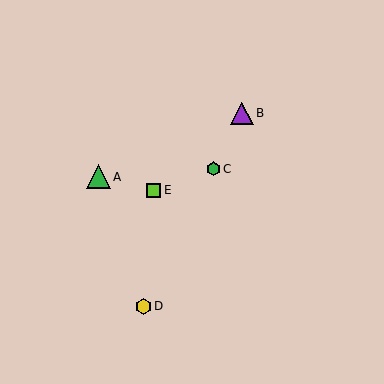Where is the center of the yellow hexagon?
The center of the yellow hexagon is at (143, 306).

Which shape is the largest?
The green triangle (labeled A) is the largest.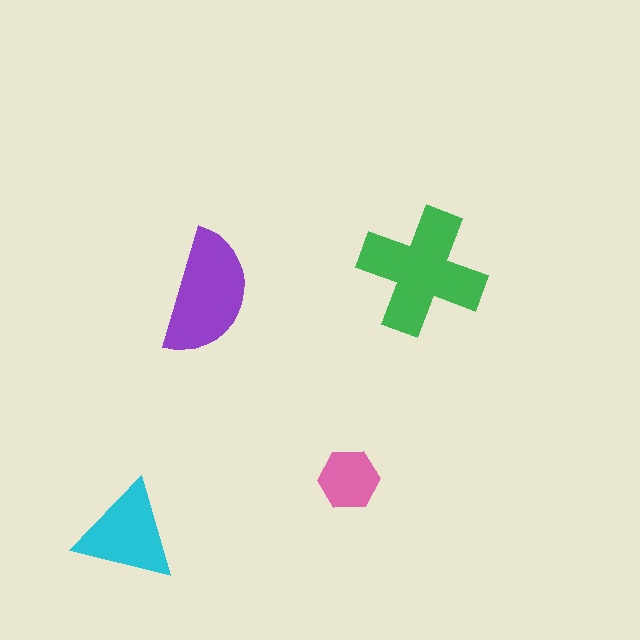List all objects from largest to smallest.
The green cross, the purple semicircle, the cyan triangle, the pink hexagon.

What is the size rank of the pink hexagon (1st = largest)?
4th.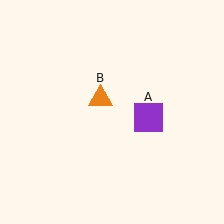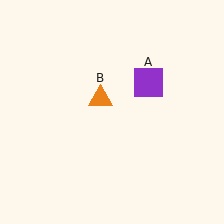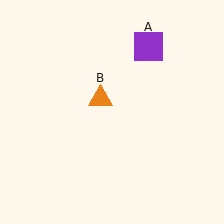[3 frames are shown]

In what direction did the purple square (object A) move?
The purple square (object A) moved up.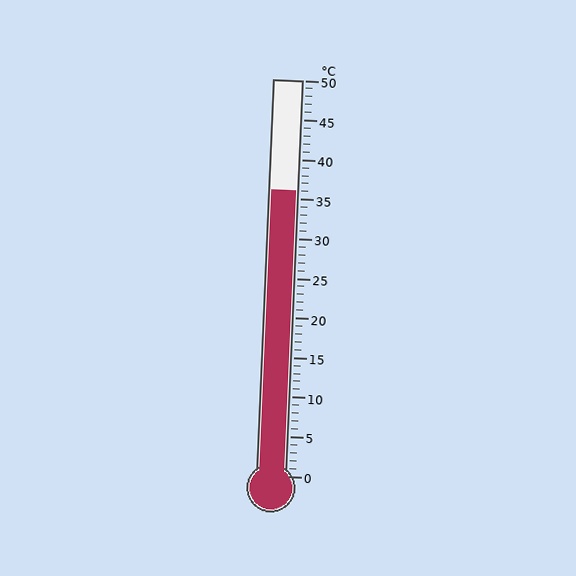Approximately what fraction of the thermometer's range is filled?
The thermometer is filled to approximately 70% of its range.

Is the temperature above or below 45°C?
The temperature is below 45°C.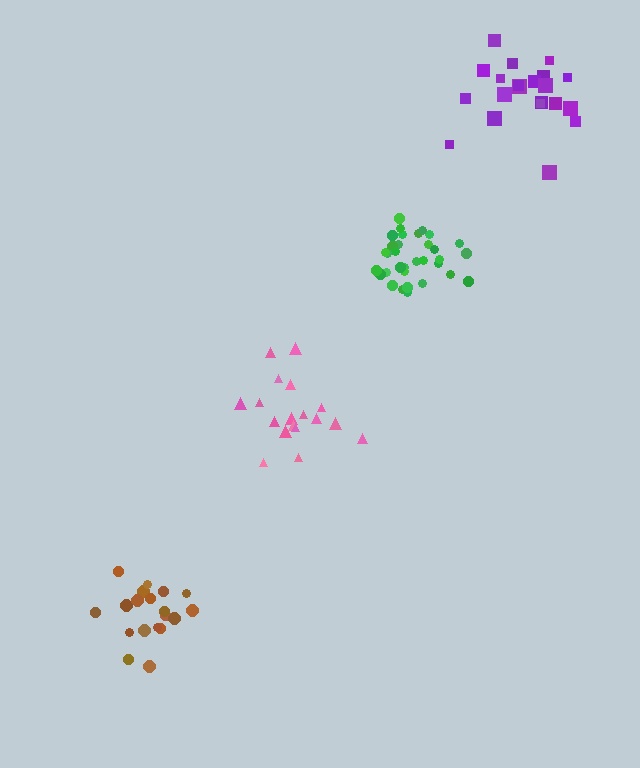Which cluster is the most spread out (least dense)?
Pink.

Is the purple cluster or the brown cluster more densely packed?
Purple.